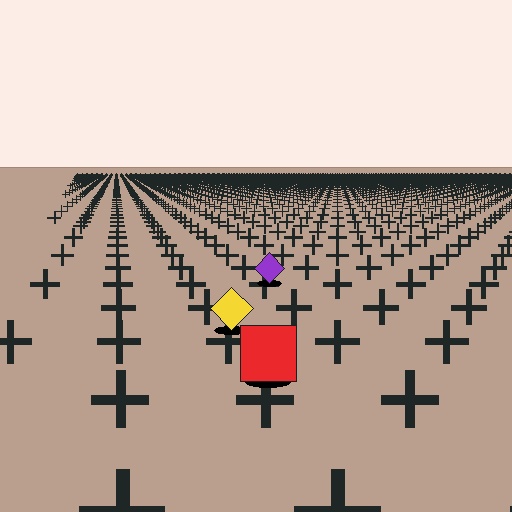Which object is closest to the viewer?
The red square is closest. The texture marks near it are larger and more spread out.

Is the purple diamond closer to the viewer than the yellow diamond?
No. The yellow diamond is closer — you can tell from the texture gradient: the ground texture is coarser near it.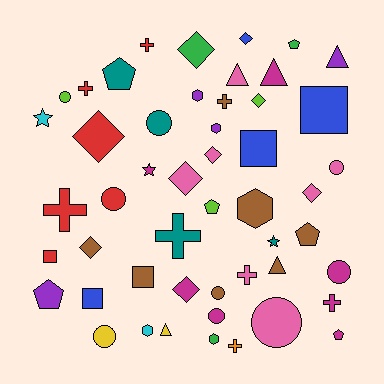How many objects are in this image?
There are 50 objects.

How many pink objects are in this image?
There are 7 pink objects.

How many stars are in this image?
There are 3 stars.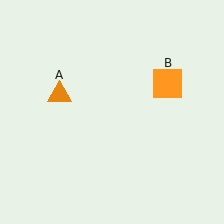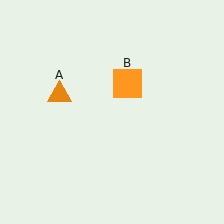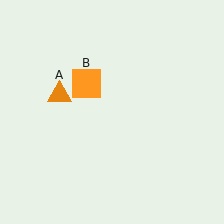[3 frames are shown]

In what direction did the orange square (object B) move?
The orange square (object B) moved left.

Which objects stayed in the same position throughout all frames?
Orange triangle (object A) remained stationary.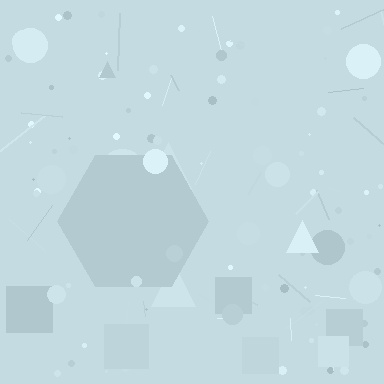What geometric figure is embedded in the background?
A hexagon is embedded in the background.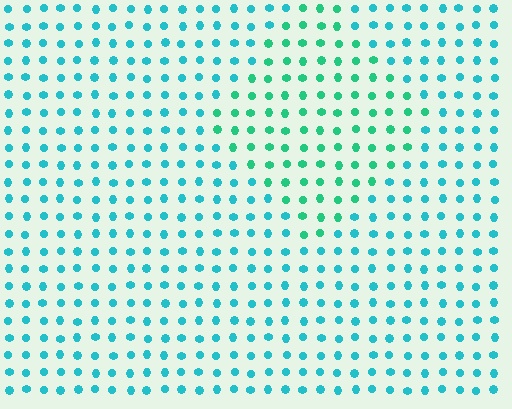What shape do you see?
I see a diamond.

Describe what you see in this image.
The image is filled with small cyan elements in a uniform arrangement. A diamond-shaped region is visible where the elements are tinted to a slightly different hue, forming a subtle color boundary.